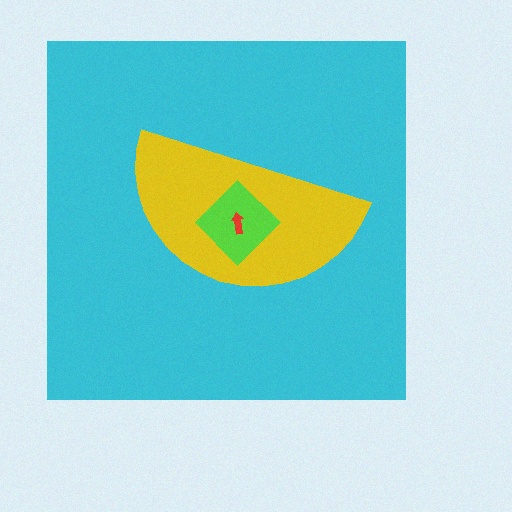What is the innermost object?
The red arrow.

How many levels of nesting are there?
4.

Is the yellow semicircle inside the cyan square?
Yes.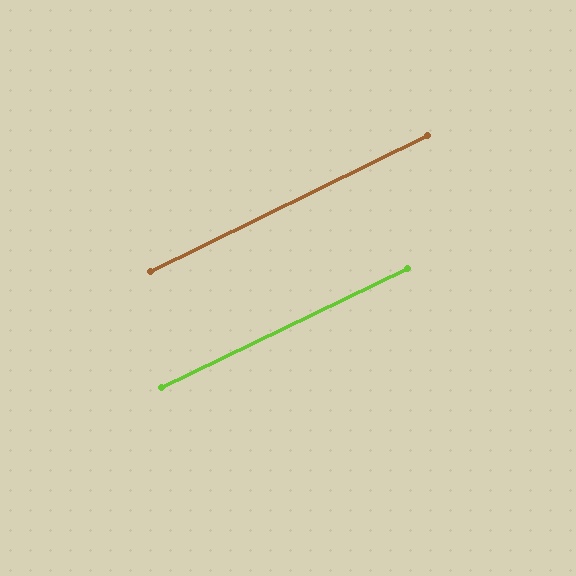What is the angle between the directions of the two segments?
Approximately 0 degrees.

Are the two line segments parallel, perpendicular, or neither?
Parallel — their directions differ by only 0.4°.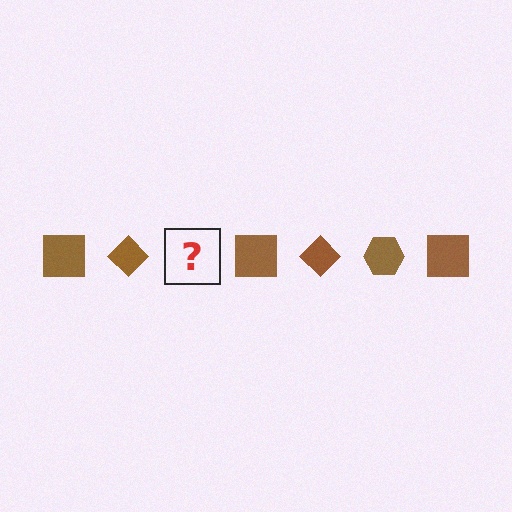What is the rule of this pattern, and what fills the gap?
The rule is that the pattern cycles through square, diamond, hexagon shapes in brown. The gap should be filled with a brown hexagon.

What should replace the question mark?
The question mark should be replaced with a brown hexagon.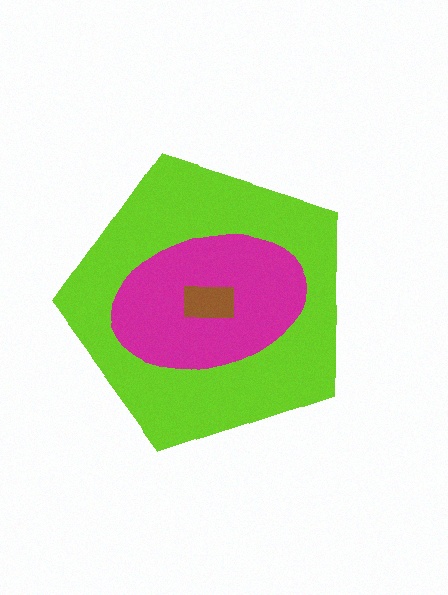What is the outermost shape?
The lime pentagon.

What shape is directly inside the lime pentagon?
The magenta ellipse.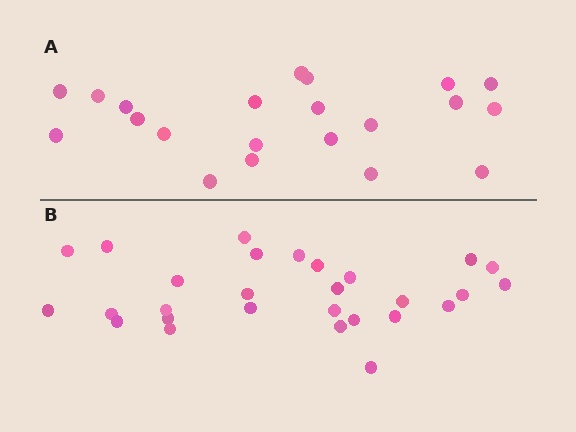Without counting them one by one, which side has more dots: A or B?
Region B (the bottom region) has more dots.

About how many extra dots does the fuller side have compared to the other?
Region B has roughly 8 or so more dots than region A.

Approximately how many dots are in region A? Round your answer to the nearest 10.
About 20 dots. (The exact count is 21, which rounds to 20.)